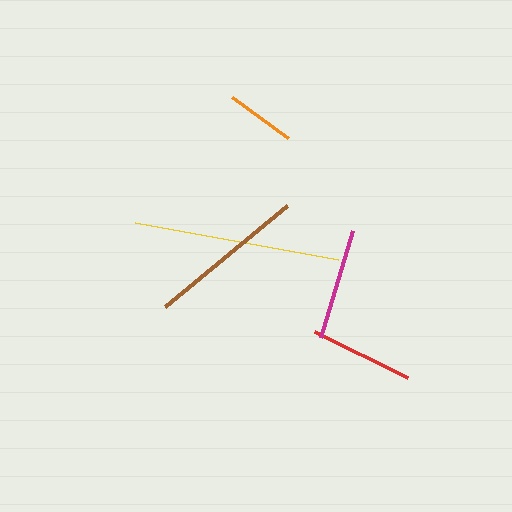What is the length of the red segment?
The red segment is approximately 104 pixels long.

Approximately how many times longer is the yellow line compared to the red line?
The yellow line is approximately 2.0 times the length of the red line.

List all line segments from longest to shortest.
From longest to shortest: yellow, brown, magenta, red, orange.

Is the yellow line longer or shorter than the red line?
The yellow line is longer than the red line.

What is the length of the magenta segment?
The magenta segment is approximately 112 pixels long.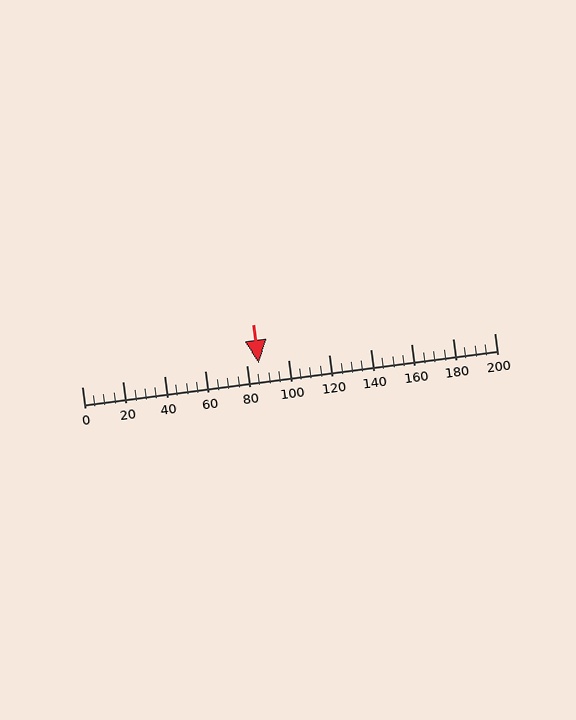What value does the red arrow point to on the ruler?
The red arrow points to approximately 86.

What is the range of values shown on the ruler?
The ruler shows values from 0 to 200.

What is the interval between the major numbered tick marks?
The major tick marks are spaced 20 units apart.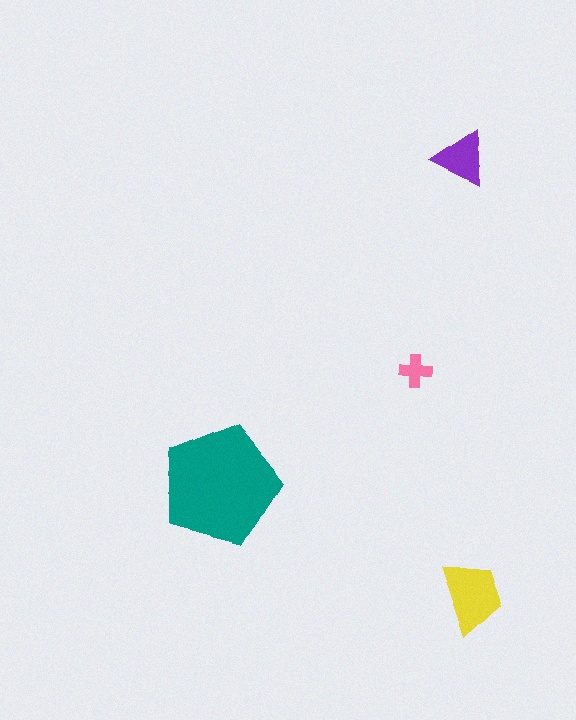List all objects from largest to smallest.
The teal pentagon, the yellow trapezoid, the purple triangle, the pink cross.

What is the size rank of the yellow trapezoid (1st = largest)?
2nd.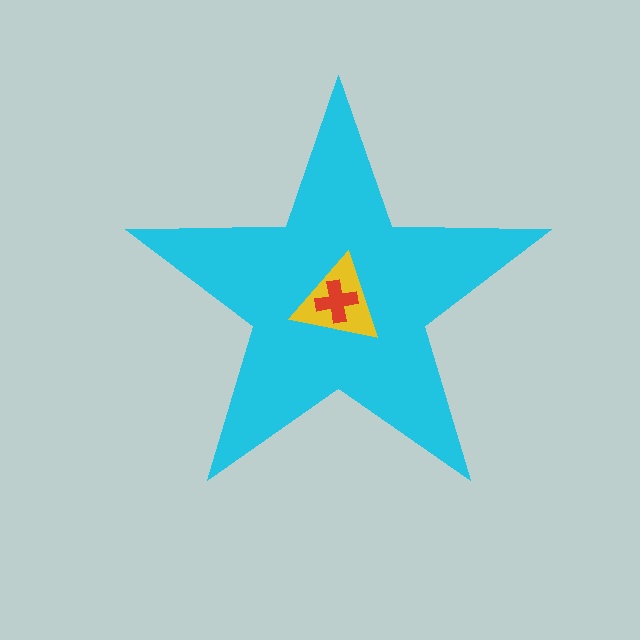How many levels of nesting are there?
3.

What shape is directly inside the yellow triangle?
The red cross.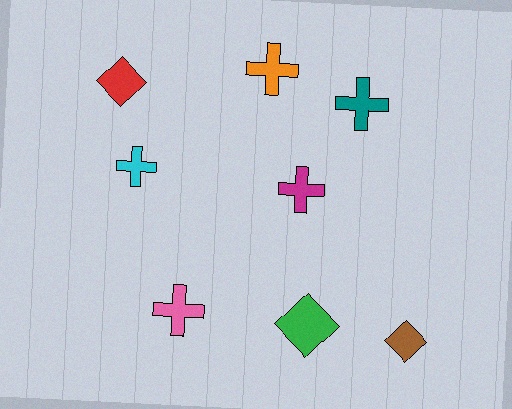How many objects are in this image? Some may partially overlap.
There are 8 objects.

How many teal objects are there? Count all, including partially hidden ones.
There is 1 teal object.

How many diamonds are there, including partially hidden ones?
There are 3 diamonds.